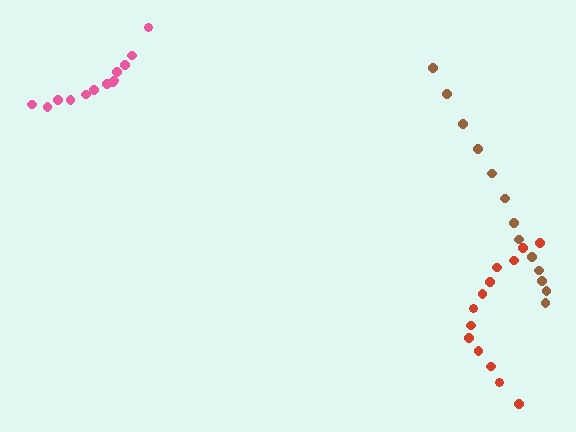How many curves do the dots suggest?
There are 3 distinct paths.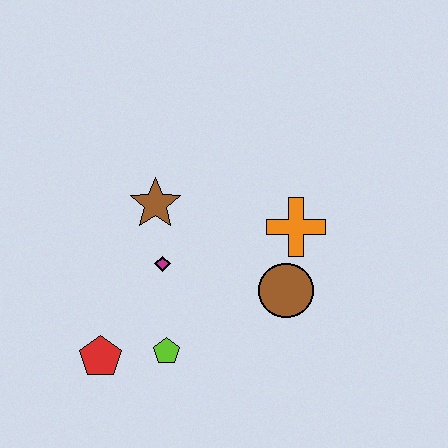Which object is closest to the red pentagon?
The lime pentagon is closest to the red pentagon.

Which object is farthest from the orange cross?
The red pentagon is farthest from the orange cross.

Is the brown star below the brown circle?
No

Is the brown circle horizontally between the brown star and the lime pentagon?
No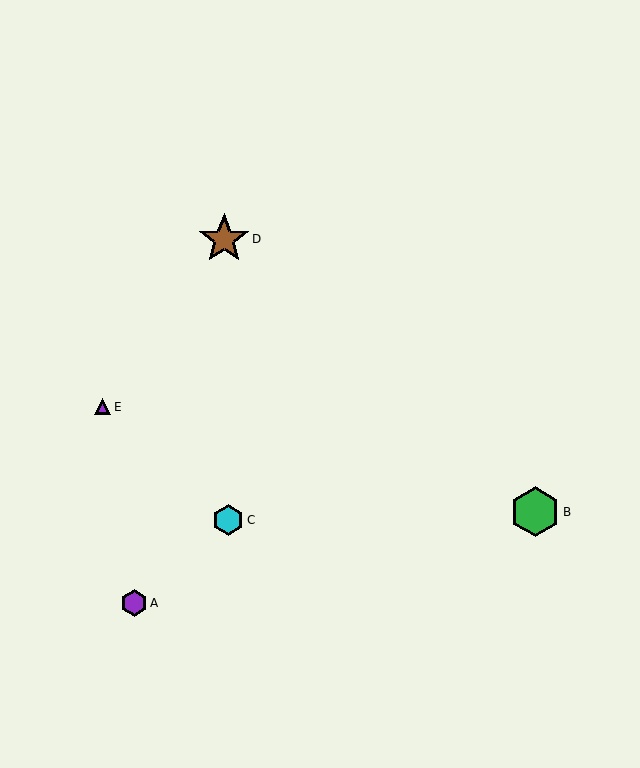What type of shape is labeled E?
Shape E is a purple triangle.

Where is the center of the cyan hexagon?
The center of the cyan hexagon is at (228, 520).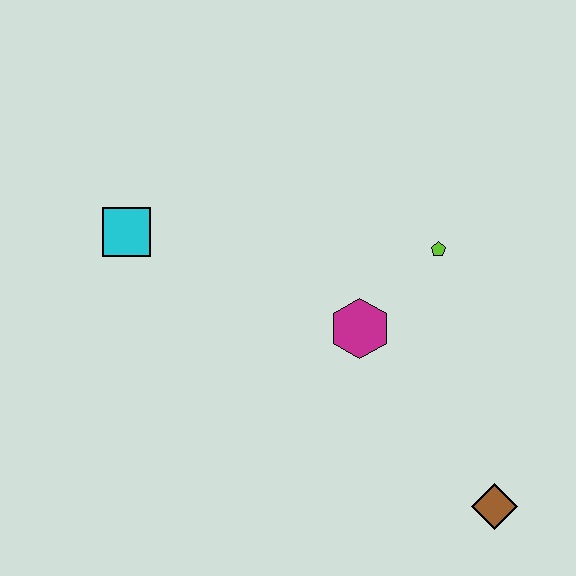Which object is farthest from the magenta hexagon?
The cyan square is farthest from the magenta hexagon.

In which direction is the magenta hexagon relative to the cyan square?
The magenta hexagon is to the right of the cyan square.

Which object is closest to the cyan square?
The magenta hexagon is closest to the cyan square.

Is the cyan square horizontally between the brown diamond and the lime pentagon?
No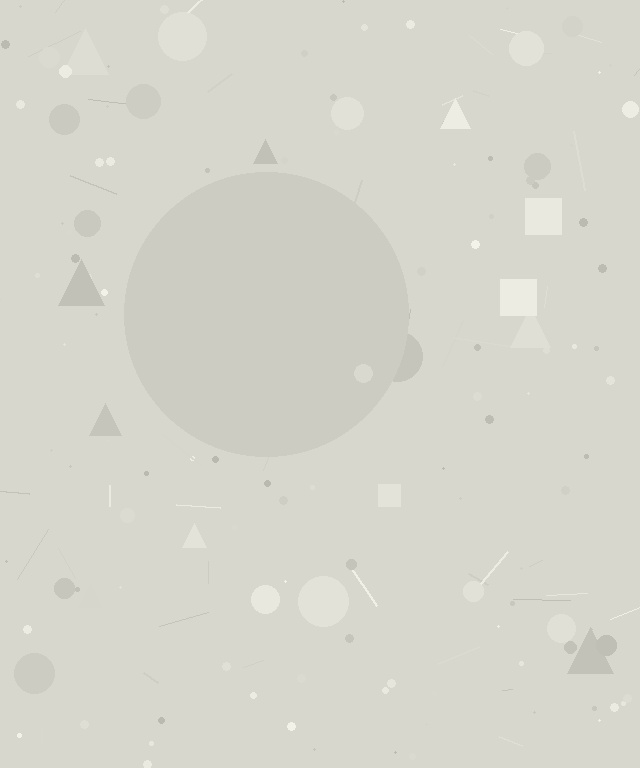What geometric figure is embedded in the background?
A circle is embedded in the background.